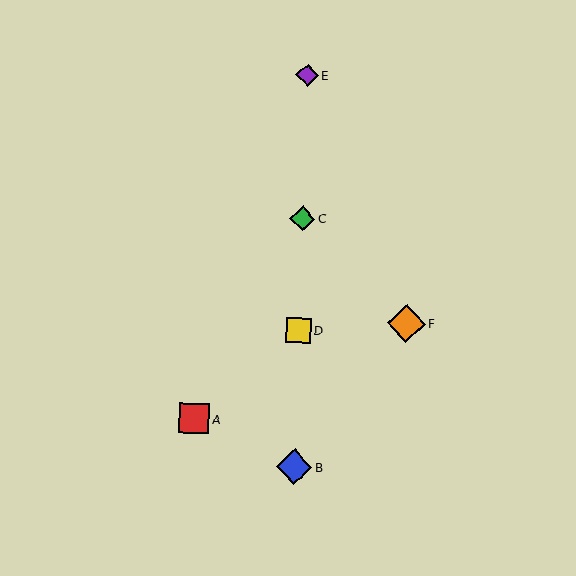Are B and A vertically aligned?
No, B is at x≈294 and A is at x≈194.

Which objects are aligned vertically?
Objects B, C, D, E are aligned vertically.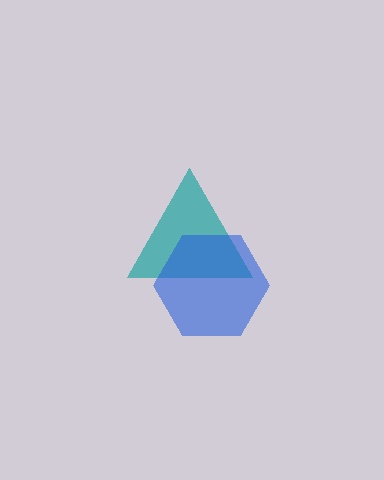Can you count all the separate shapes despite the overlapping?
Yes, there are 2 separate shapes.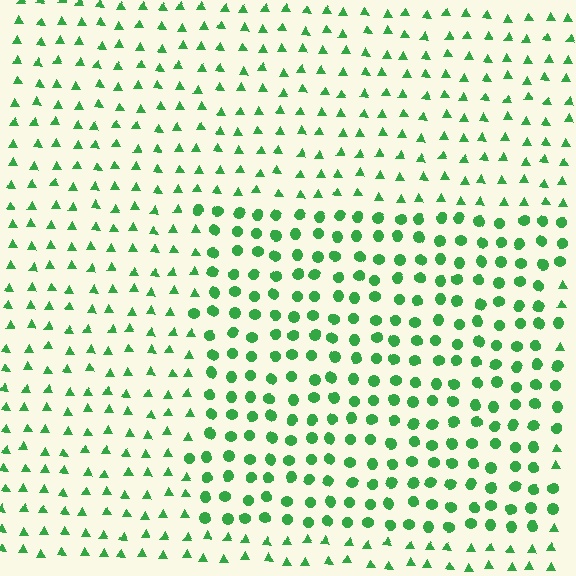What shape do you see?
I see a rectangle.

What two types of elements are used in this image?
The image uses circles inside the rectangle region and triangles outside it.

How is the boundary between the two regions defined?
The boundary is defined by a change in element shape: circles inside vs. triangles outside. All elements share the same color and spacing.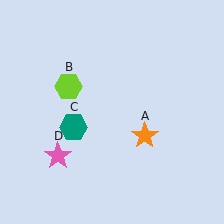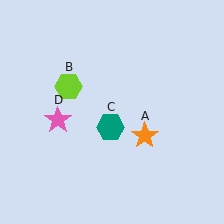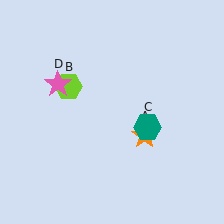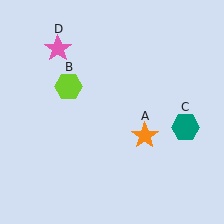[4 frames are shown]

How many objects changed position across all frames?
2 objects changed position: teal hexagon (object C), pink star (object D).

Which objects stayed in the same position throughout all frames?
Orange star (object A) and lime hexagon (object B) remained stationary.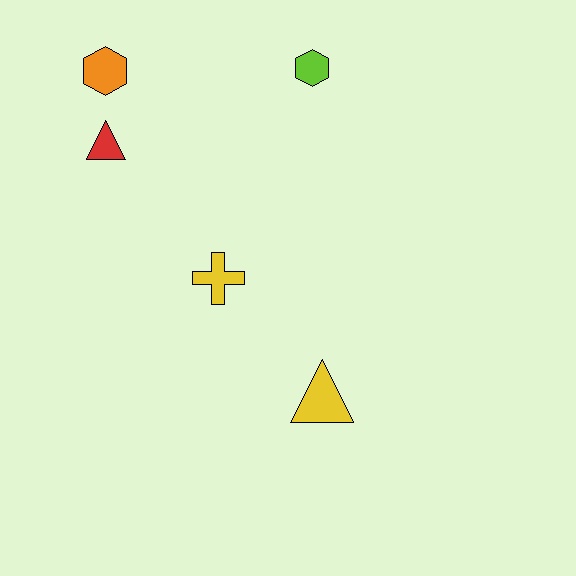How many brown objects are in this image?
There are no brown objects.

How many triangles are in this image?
There are 2 triangles.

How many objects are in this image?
There are 5 objects.